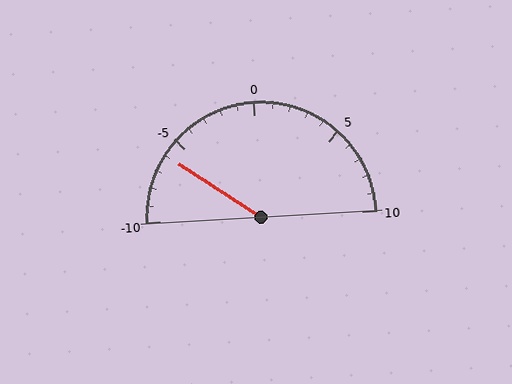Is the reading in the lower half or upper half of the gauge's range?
The reading is in the lower half of the range (-10 to 10).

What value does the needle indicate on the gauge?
The needle indicates approximately -6.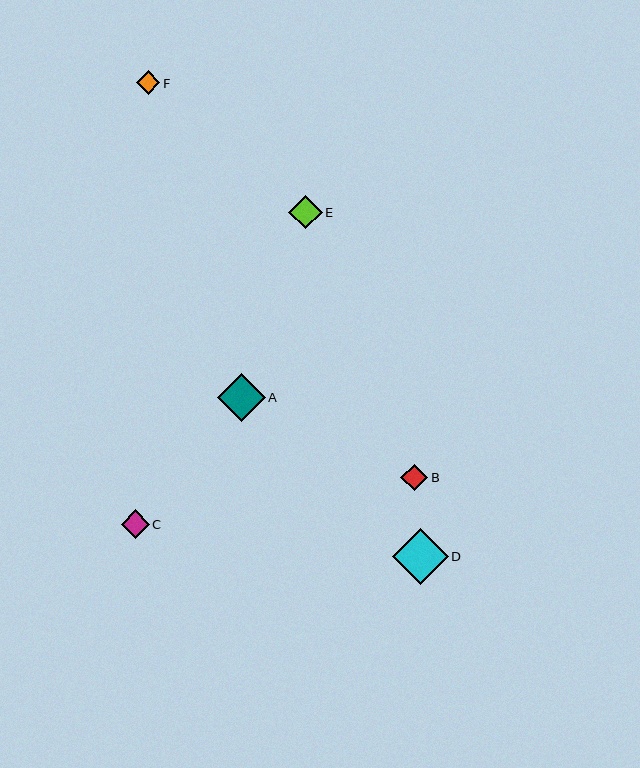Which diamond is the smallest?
Diamond F is the smallest with a size of approximately 23 pixels.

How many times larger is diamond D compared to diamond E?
Diamond D is approximately 1.7 times the size of diamond E.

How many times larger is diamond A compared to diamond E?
Diamond A is approximately 1.4 times the size of diamond E.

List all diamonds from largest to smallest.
From largest to smallest: D, A, E, C, B, F.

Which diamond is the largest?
Diamond D is the largest with a size of approximately 56 pixels.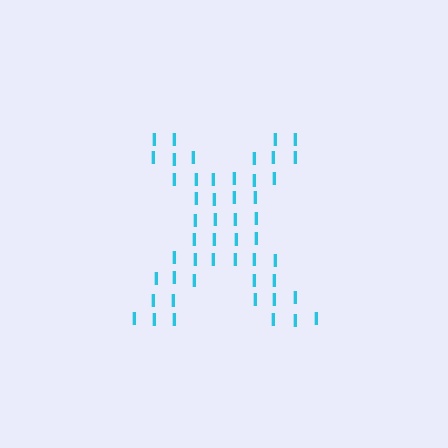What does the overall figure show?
The overall figure shows the letter X.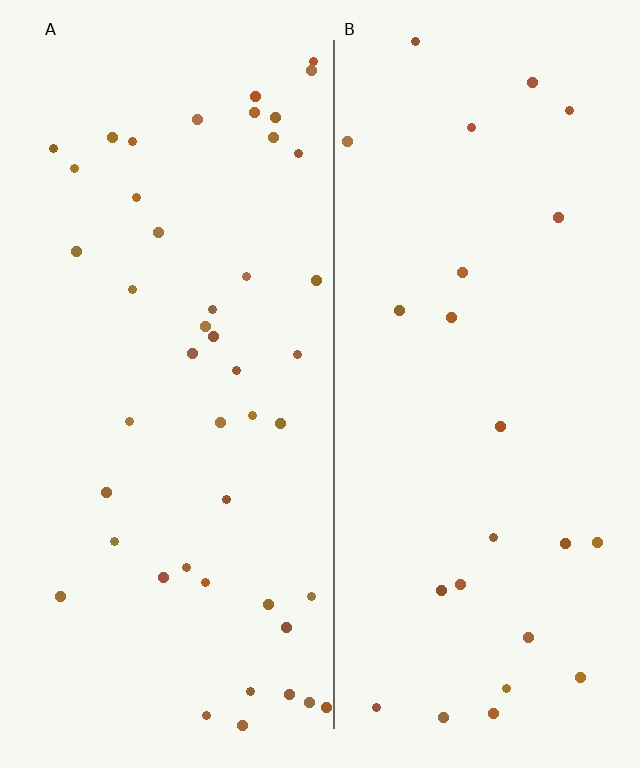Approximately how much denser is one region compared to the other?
Approximately 1.9× — region A over region B.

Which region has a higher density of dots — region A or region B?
A (the left).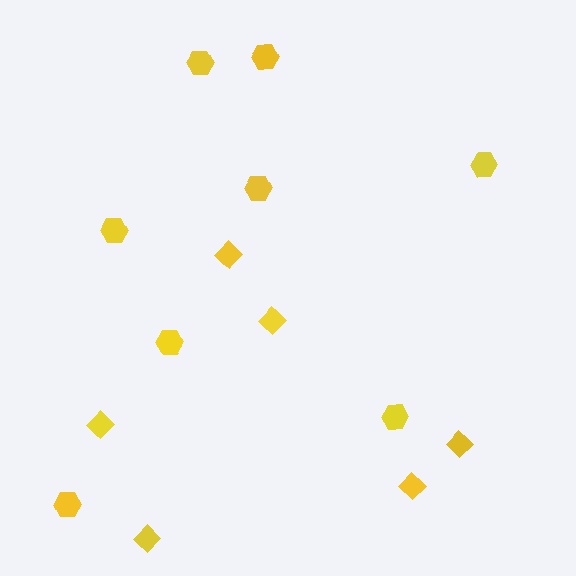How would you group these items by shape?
There are 2 groups: one group of diamonds (6) and one group of hexagons (8).